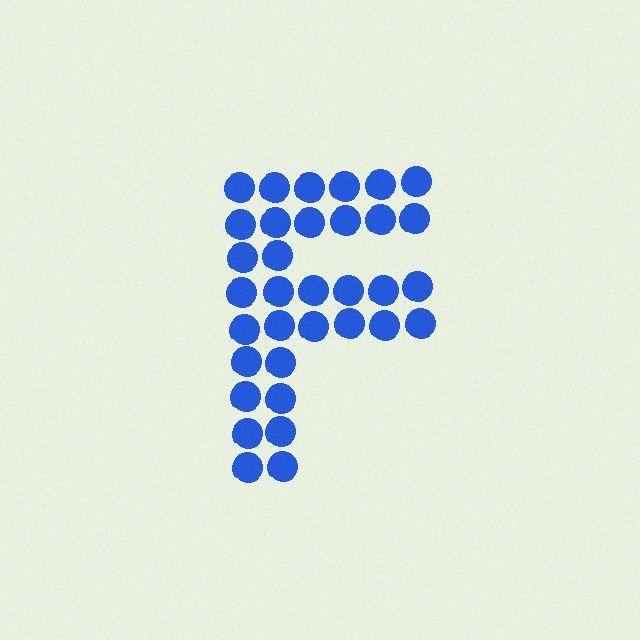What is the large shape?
The large shape is the letter F.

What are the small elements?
The small elements are circles.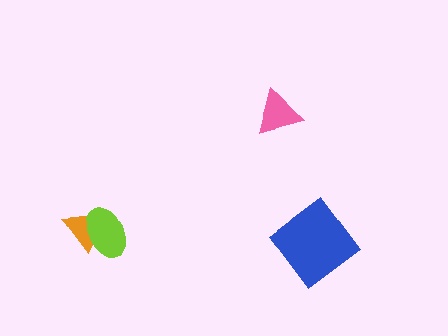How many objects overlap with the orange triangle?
1 object overlaps with the orange triangle.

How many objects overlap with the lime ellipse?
1 object overlaps with the lime ellipse.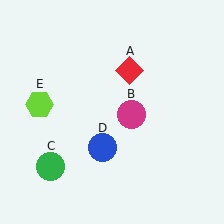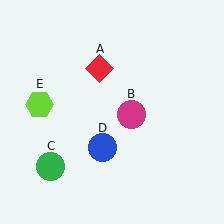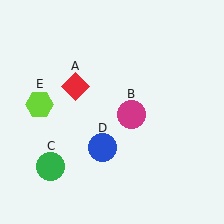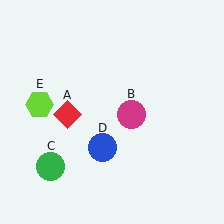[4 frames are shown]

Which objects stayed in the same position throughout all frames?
Magenta circle (object B) and green circle (object C) and blue circle (object D) and lime hexagon (object E) remained stationary.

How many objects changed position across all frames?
1 object changed position: red diamond (object A).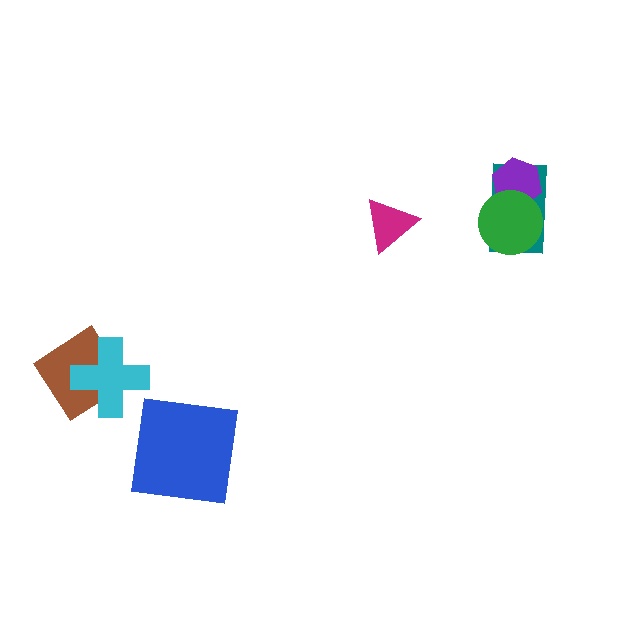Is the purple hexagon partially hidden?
Yes, it is partially covered by another shape.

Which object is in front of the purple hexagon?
The green circle is in front of the purple hexagon.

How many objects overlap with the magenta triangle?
0 objects overlap with the magenta triangle.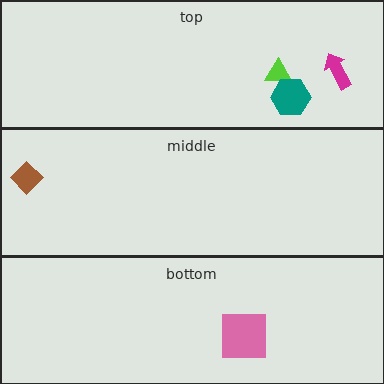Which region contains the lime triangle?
The top region.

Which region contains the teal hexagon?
The top region.